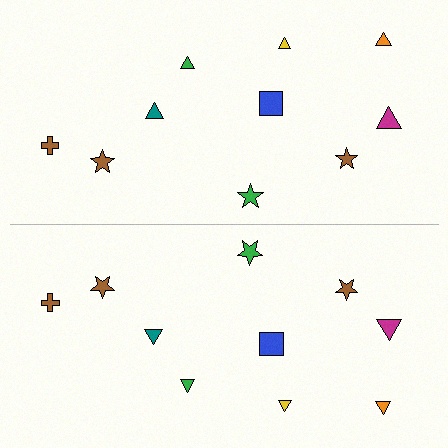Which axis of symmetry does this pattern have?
The pattern has a horizontal axis of symmetry running through the center of the image.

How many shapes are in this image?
There are 20 shapes in this image.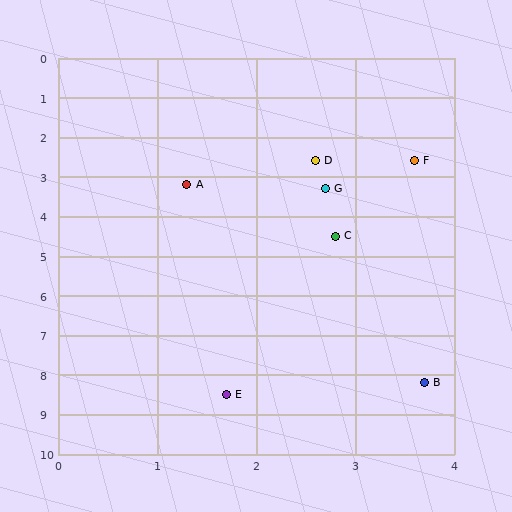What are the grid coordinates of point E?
Point E is at approximately (1.7, 8.5).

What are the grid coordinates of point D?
Point D is at approximately (2.6, 2.6).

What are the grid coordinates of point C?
Point C is at approximately (2.8, 4.5).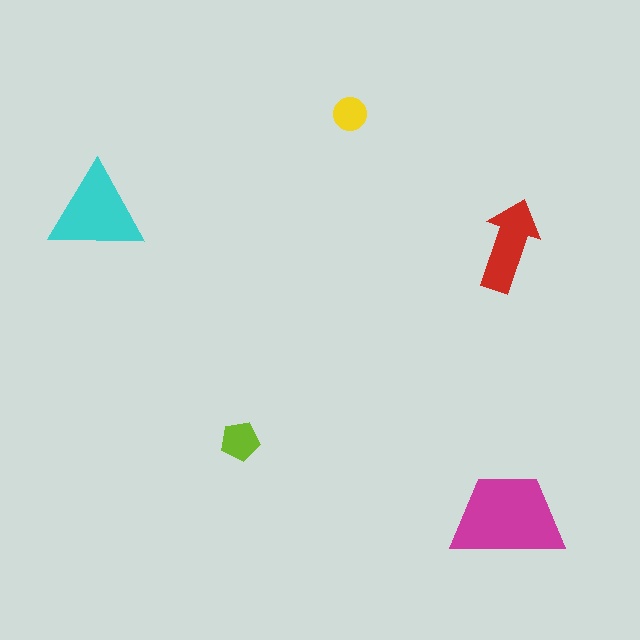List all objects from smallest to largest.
The yellow circle, the lime pentagon, the red arrow, the cyan triangle, the magenta trapezoid.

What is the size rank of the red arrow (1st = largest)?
3rd.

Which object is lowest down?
The magenta trapezoid is bottommost.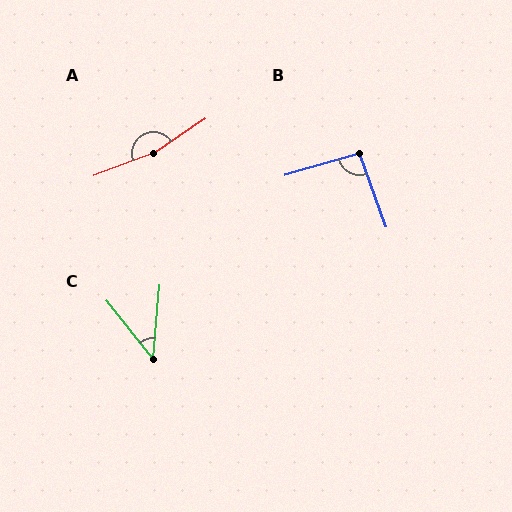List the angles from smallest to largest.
C (43°), B (94°), A (167°).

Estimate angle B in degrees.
Approximately 94 degrees.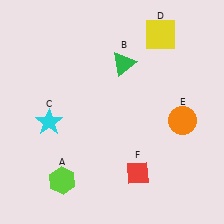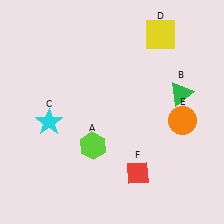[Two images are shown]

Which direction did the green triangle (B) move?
The green triangle (B) moved right.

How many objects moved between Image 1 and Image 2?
2 objects moved between the two images.